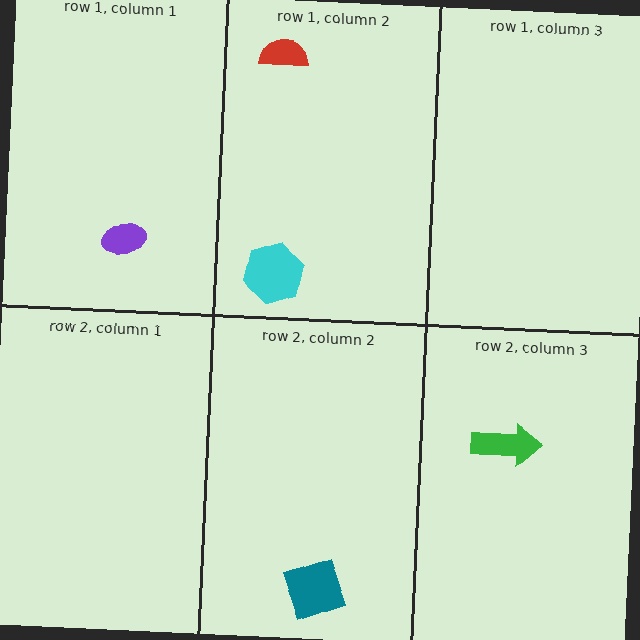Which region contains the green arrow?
The row 2, column 3 region.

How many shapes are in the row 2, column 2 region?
1.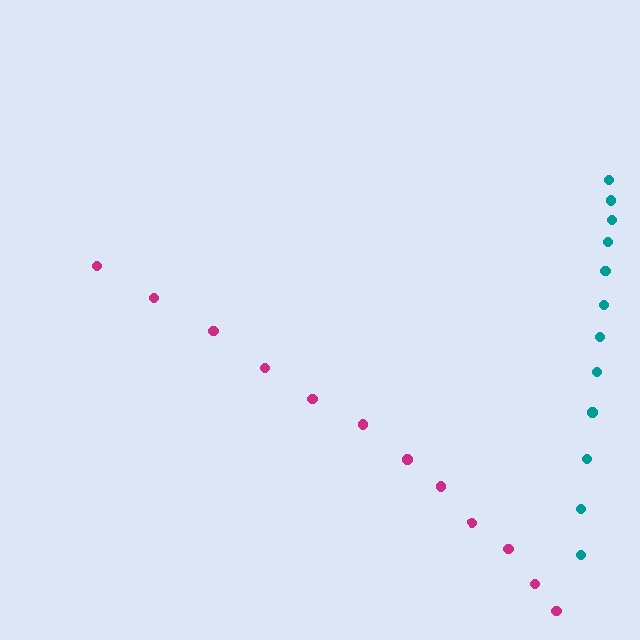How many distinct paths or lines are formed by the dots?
There are 2 distinct paths.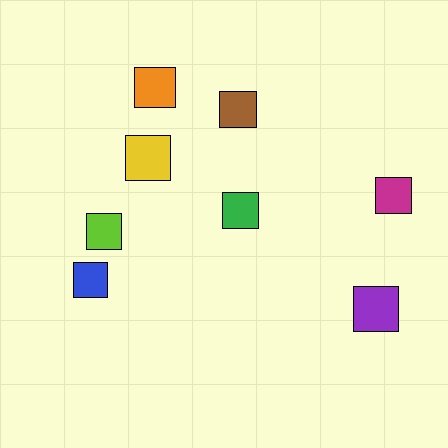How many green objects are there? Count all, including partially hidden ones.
There is 1 green object.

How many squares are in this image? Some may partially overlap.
There are 8 squares.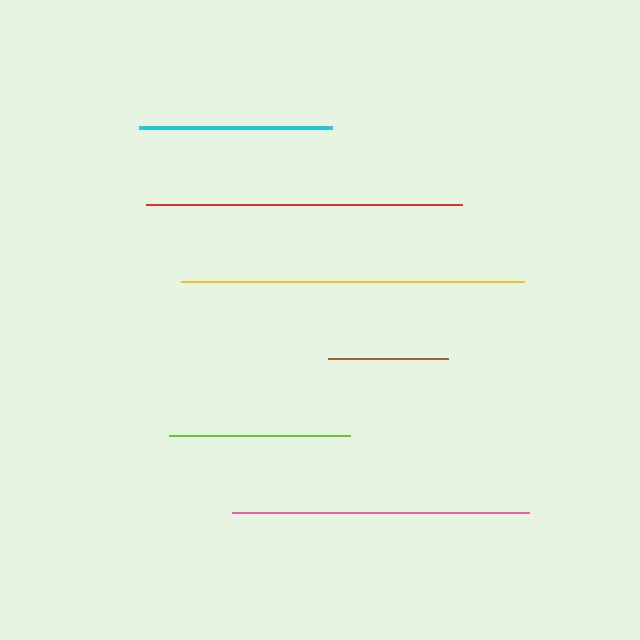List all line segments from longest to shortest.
From longest to shortest: yellow, red, pink, cyan, lime, brown.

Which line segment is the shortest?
The brown line is the shortest at approximately 121 pixels.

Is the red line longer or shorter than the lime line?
The red line is longer than the lime line.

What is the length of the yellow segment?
The yellow segment is approximately 343 pixels long.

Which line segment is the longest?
The yellow line is the longest at approximately 343 pixels.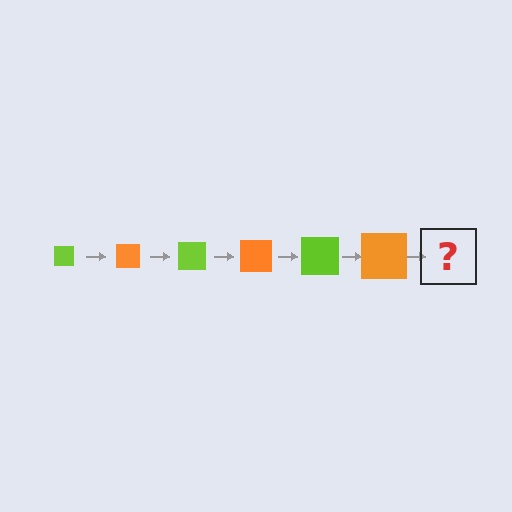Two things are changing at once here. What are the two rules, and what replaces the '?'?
The two rules are that the square grows larger each step and the color cycles through lime and orange. The '?' should be a lime square, larger than the previous one.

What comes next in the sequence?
The next element should be a lime square, larger than the previous one.